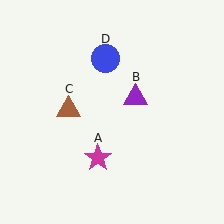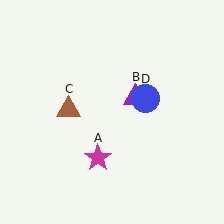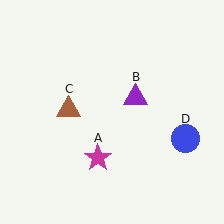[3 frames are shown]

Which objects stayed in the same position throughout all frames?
Magenta star (object A) and purple triangle (object B) and brown triangle (object C) remained stationary.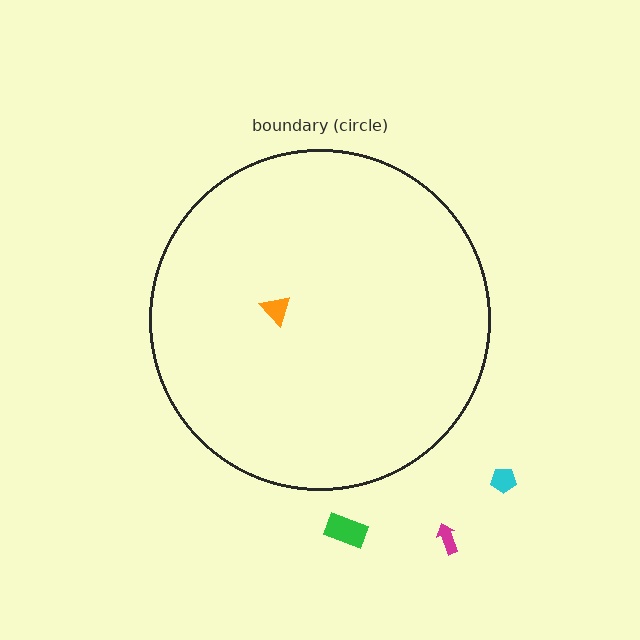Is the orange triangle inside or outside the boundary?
Inside.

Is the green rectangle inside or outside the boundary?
Outside.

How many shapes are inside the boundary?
1 inside, 3 outside.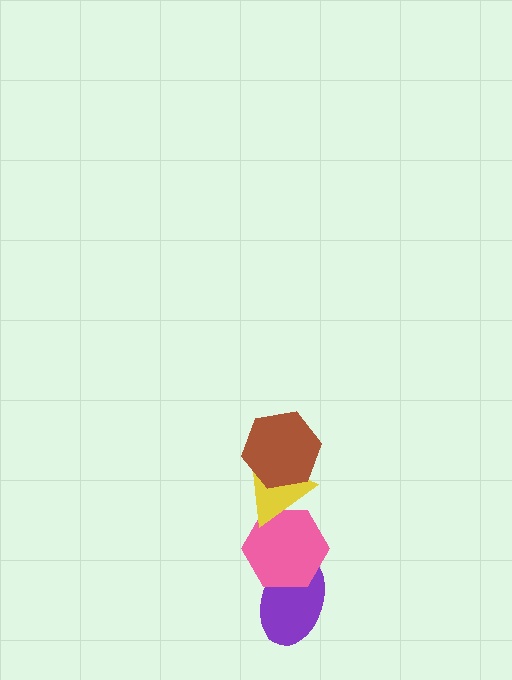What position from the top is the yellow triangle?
The yellow triangle is 2nd from the top.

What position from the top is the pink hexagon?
The pink hexagon is 3rd from the top.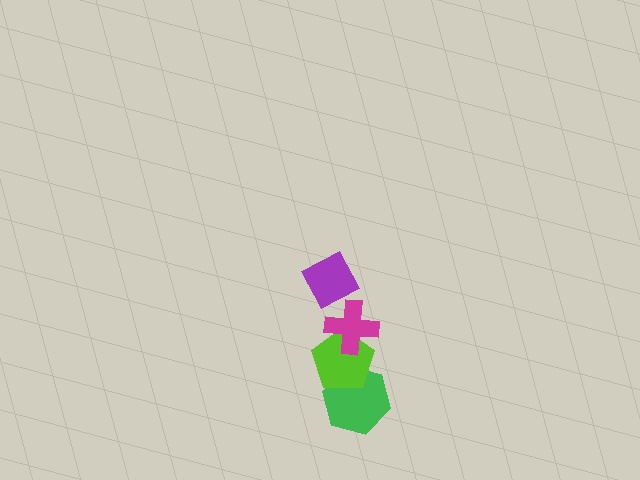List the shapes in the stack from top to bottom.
From top to bottom: the purple diamond, the magenta cross, the lime pentagon, the green hexagon.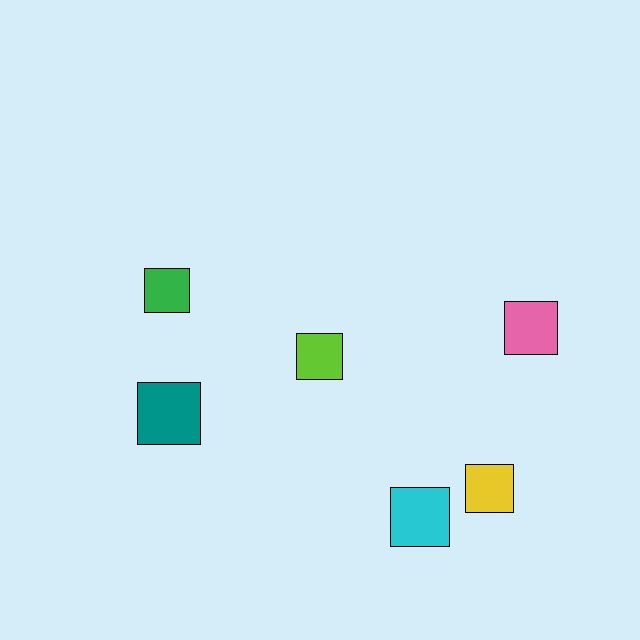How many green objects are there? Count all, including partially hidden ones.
There is 1 green object.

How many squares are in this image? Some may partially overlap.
There are 6 squares.